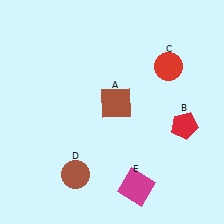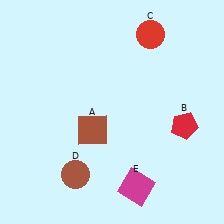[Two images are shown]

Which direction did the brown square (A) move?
The brown square (A) moved down.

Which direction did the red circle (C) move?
The red circle (C) moved up.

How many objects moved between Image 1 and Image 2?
2 objects moved between the two images.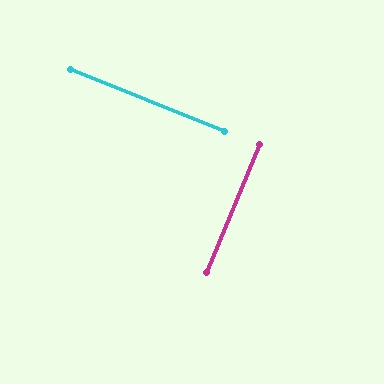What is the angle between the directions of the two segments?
Approximately 89 degrees.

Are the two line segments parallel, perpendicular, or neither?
Perpendicular — they meet at approximately 89°.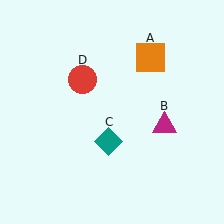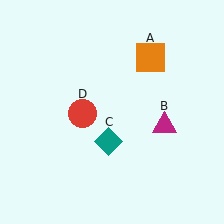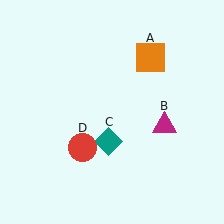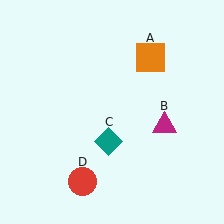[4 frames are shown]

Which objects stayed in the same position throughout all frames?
Orange square (object A) and magenta triangle (object B) and teal diamond (object C) remained stationary.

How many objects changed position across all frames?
1 object changed position: red circle (object D).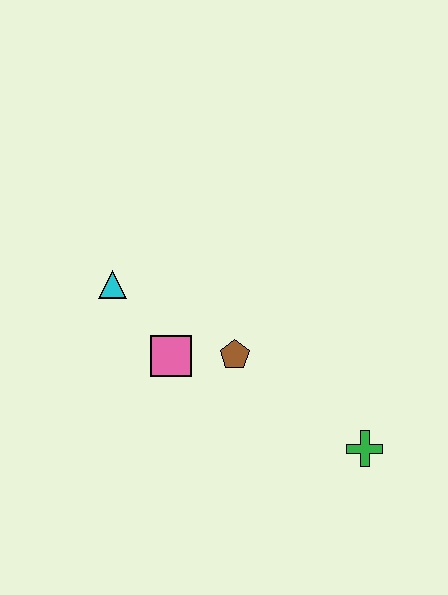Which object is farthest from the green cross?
The cyan triangle is farthest from the green cross.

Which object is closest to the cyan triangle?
The pink square is closest to the cyan triangle.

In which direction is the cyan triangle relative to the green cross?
The cyan triangle is to the left of the green cross.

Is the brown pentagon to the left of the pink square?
No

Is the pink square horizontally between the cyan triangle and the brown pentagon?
Yes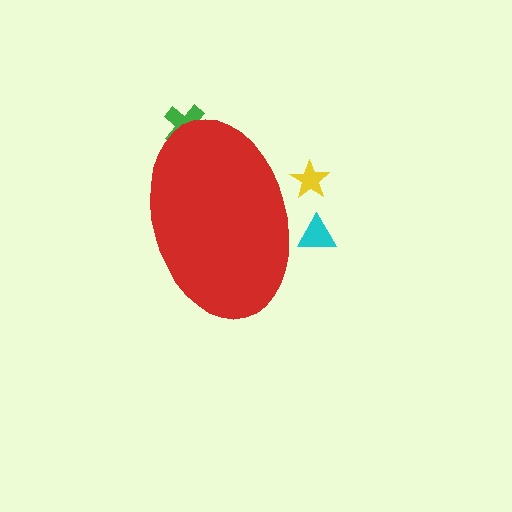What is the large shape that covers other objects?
A red ellipse.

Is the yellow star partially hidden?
Yes, the yellow star is partially hidden behind the red ellipse.